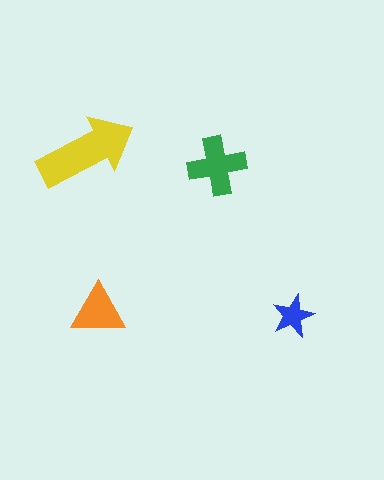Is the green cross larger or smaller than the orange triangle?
Larger.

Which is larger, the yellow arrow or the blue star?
The yellow arrow.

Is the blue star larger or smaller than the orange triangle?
Smaller.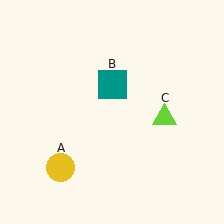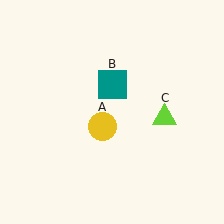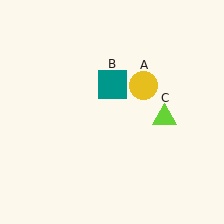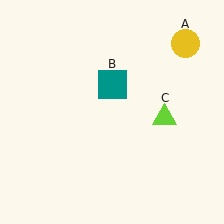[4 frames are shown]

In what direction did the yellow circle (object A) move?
The yellow circle (object A) moved up and to the right.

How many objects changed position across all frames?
1 object changed position: yellow circle (object A).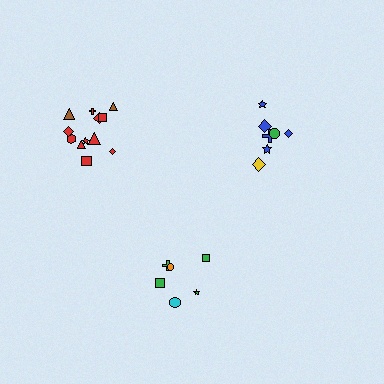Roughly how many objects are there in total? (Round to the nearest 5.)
Roughly 25 objects in total.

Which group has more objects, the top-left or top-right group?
The top-left group.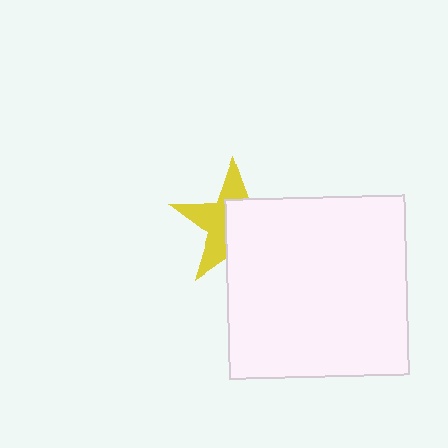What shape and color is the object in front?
The object in front is a white square.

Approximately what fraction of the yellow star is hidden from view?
Roughly 53% of the yellow star is hidden behind the white square.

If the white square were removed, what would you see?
You would see the complete yellow star.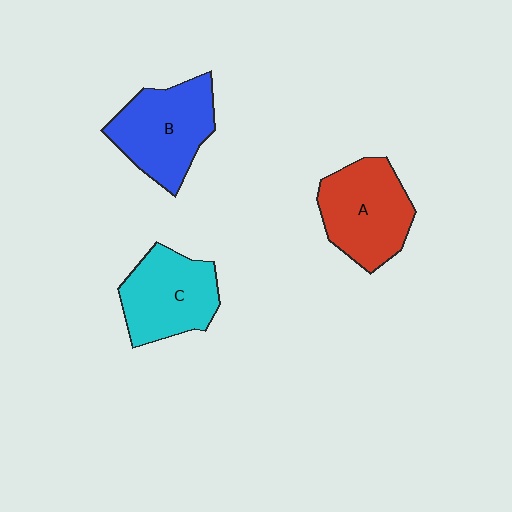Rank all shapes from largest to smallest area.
From largest to smallest: B (blue), A (red), C (cyan).